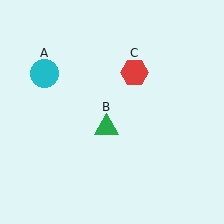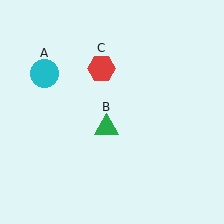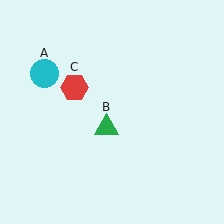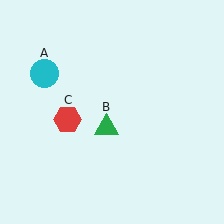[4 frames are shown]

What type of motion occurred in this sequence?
The red hexagon (object C) rotated counterclockwise around the center of the scene.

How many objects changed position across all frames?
1 object changed position: red hexagon (object C).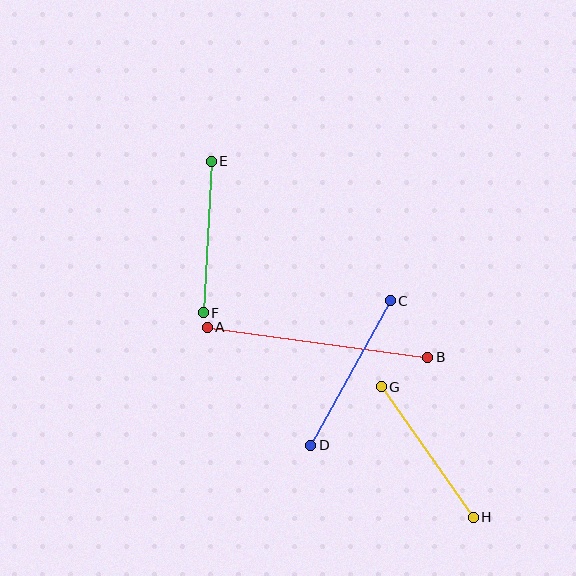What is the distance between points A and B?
The distance is approximately 222 pixels.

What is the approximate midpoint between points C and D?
The midpoint is at approximately (350, 373) pixels.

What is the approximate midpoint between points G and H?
The midpoint is at approximately (427, 452) pixels.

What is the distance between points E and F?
The distance is approximately 151 pixels.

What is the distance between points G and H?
The distance is approximately 160 pixels.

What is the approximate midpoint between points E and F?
The midpoint is at approximately (207, 237) pixels.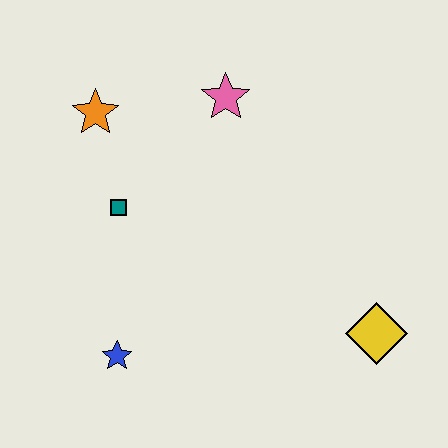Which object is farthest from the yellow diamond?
The orange star is farthest from the yellow diamond.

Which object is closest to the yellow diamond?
The blue star is closest to the yellow diamond.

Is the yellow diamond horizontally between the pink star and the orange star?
No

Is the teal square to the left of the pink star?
Yes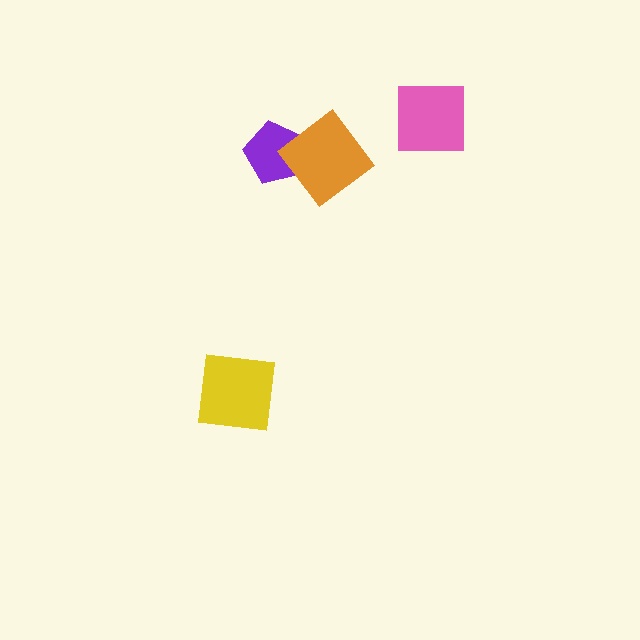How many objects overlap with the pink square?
0 objects overlap with the pink square.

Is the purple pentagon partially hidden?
Yes, it is partially covered by another shape.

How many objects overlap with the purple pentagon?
1 object overlaps with the purple pentagon.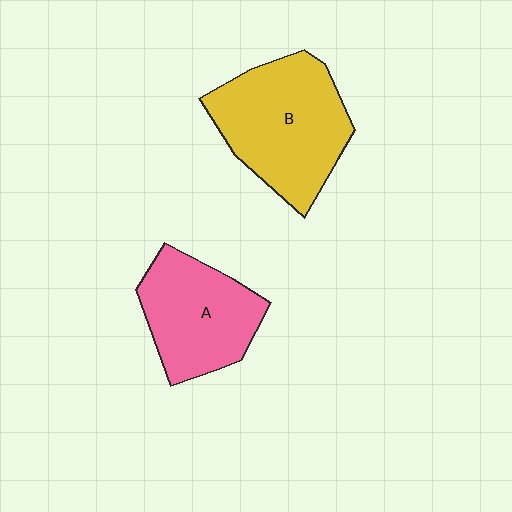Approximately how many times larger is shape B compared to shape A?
Approximately 1.3 times.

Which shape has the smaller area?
Shape A (pink).